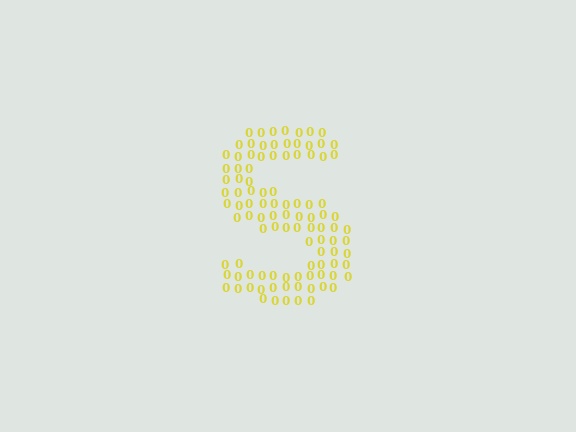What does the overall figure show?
The overall figure shows the letter S.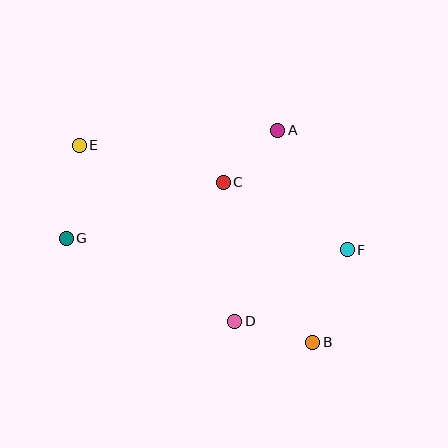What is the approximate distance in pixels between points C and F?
The distance between C and F is approximately 141 pixels.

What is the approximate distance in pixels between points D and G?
The distance between D and G is approximately 188 pixels.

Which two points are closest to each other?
Points A and C are closest to each other.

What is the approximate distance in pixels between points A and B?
The distance between A and B is approximately 215 pixels.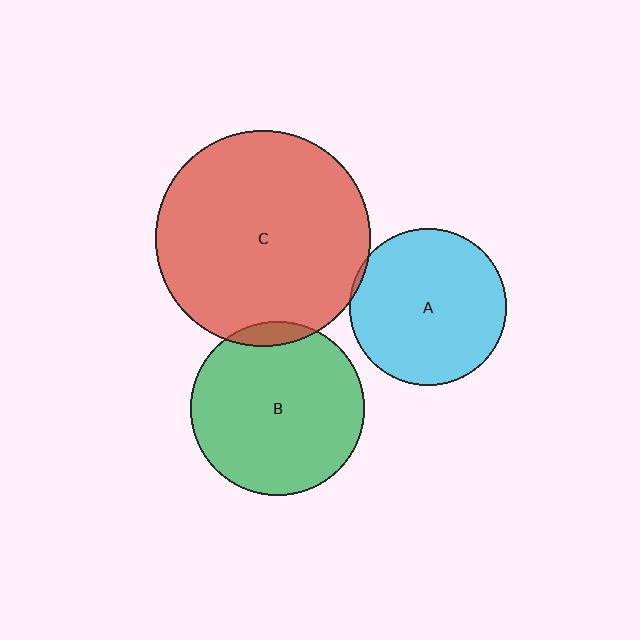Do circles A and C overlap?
Yes.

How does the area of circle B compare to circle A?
Approximately 1.2 times.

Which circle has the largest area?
Circle C (red).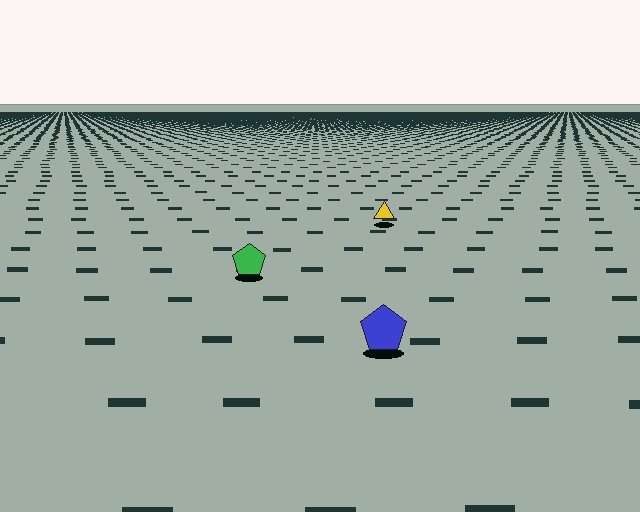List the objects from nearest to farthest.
From nearest to farthest: the blue pentagon, the green pentagon, the yellow triangle.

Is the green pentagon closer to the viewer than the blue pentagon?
No. The blue pentagon is closer — you can tell from the texture gradient: the ground texture is coarser near it.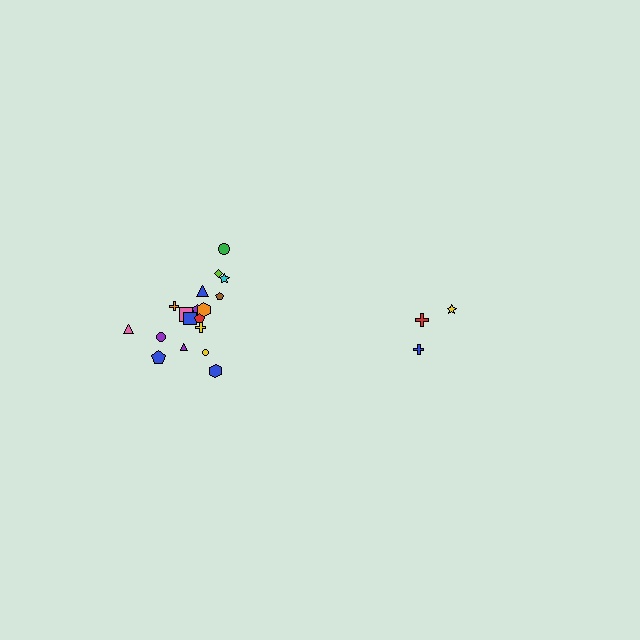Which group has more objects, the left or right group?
The left group.